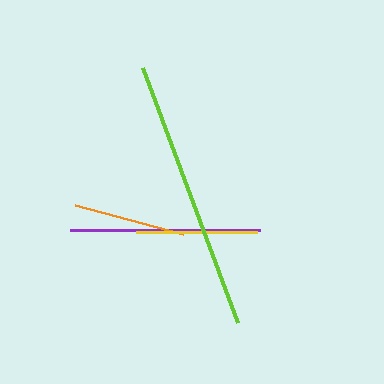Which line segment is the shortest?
The orange line is the shortest at approximately 112 pixels.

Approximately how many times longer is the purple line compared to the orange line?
The purple line is approximately 1.7 times the length of the orange line.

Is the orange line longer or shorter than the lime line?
The lime line is longer than the orange line.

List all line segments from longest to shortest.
From longest to shortest: lime, purple, yellow, orange.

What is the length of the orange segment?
The orange segment is approximately 112 pixels long.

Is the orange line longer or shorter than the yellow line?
The yellow line is longer than the orange line.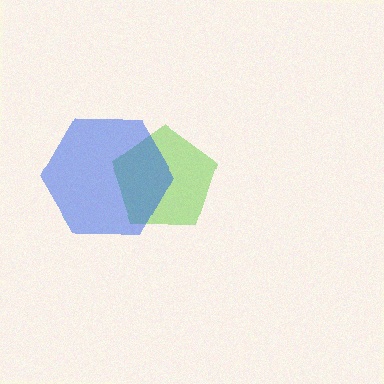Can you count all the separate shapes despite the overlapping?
Yes, there are 2 separate shapes.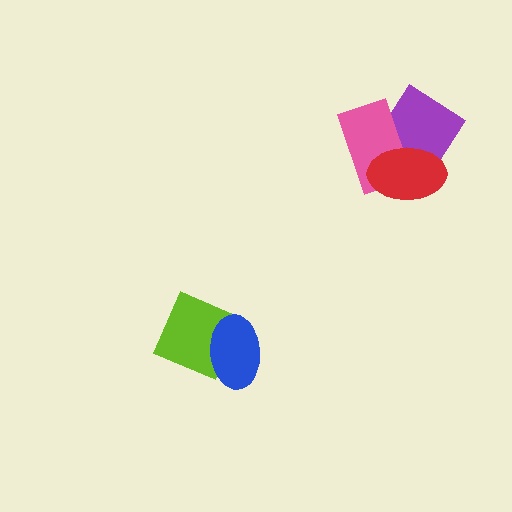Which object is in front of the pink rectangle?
The red ellipse is in front of the pink rectangle.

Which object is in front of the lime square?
The blue ellipse is in front of the lime square.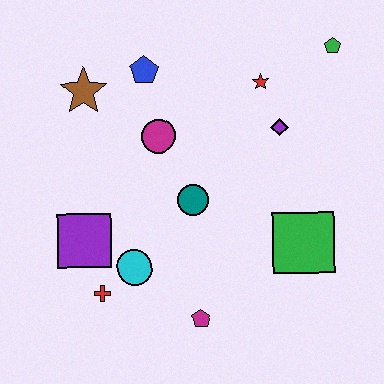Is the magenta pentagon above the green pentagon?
No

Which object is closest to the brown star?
The blue pentagon is closest to the brown star.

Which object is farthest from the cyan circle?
The green pentagon is farthest from the cyan circle.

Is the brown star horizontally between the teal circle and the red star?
No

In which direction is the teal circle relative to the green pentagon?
The teal circle is below the green pentagon.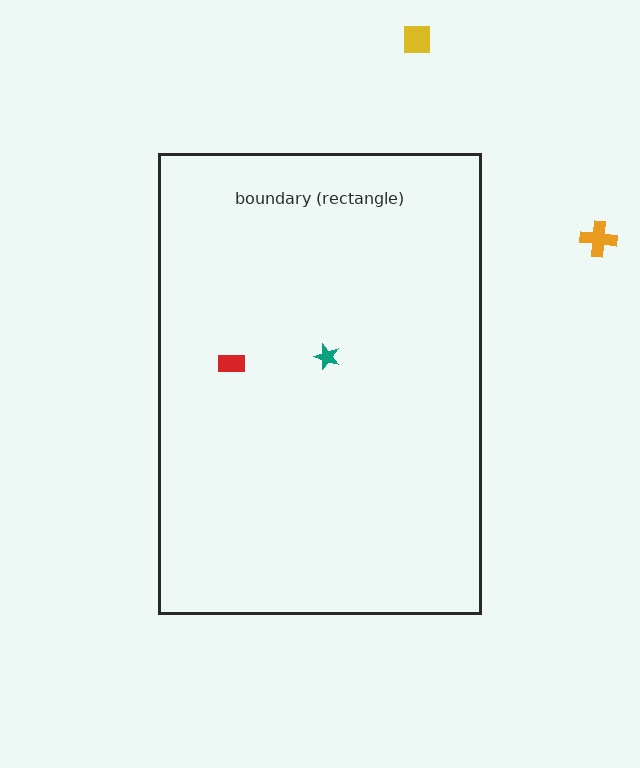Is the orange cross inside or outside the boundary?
Outside.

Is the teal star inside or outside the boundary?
Inside.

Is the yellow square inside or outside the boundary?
Outside.